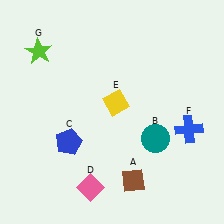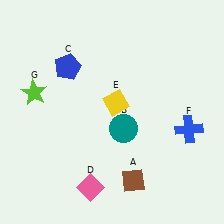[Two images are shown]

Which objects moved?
The objects that moved are: the teal circle (B), the blue pentagon (C), the lime star (G).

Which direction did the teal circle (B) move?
The teal circle (B) moved left.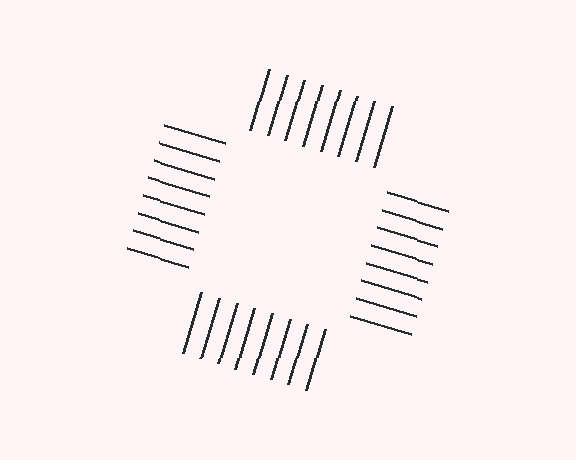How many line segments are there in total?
32 — 8 along each of the 4 edges.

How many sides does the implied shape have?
4 sides — the line-ends trace a square.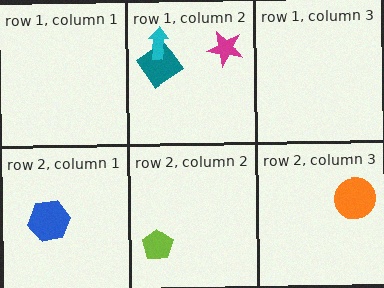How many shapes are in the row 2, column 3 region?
1.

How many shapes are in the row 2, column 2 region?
1.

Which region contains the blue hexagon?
The row 2, column 1 region.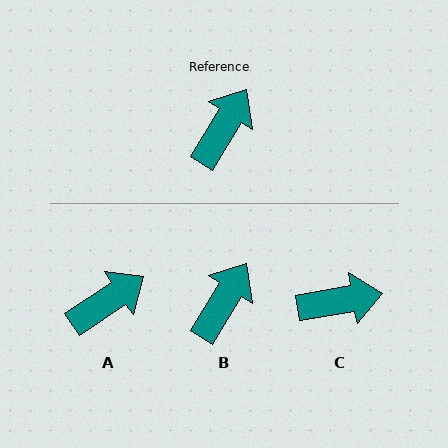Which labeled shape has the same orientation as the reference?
B.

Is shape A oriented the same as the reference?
No, it is off by about 25 degrees.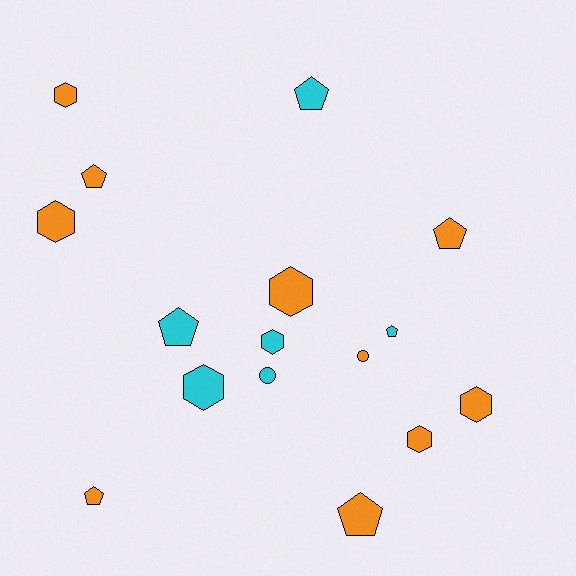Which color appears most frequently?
Orange, with 10 objects.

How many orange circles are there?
There is 1 orange circle.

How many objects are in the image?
There are 16 objects.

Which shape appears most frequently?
Hexagon, with 7 objects.